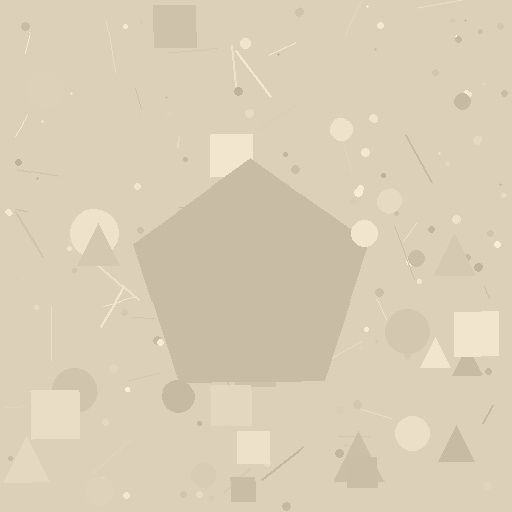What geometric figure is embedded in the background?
A pentagon is embedded in the background.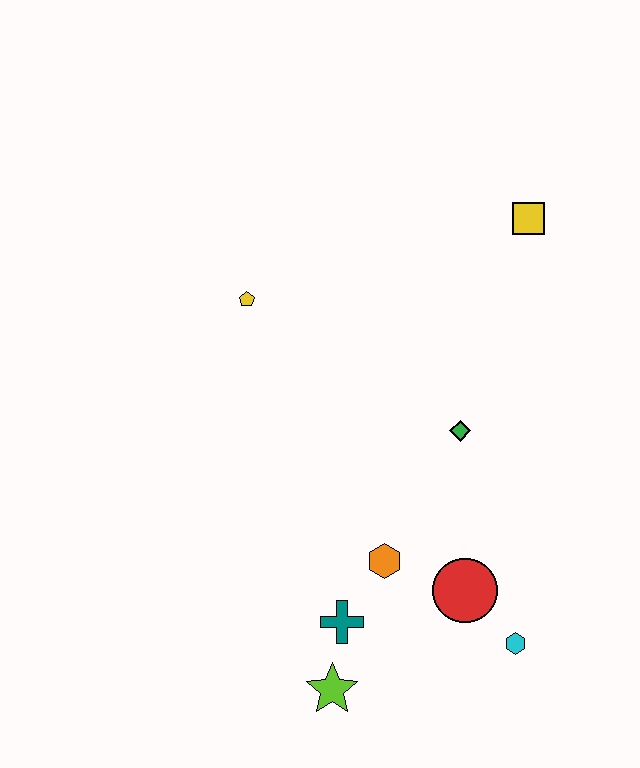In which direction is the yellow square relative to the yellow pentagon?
The yellow square is to the right of the yellow pentagon.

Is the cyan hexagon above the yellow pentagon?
No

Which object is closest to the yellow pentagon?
The green diamond is closest to the yellow pentagon.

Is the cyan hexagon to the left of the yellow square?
Yes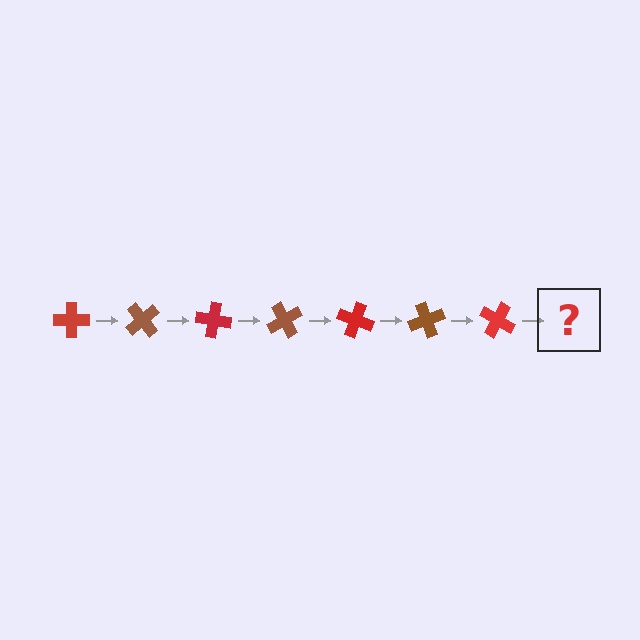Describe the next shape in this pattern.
It should be a brown cross, rotated 350 degrees from the start.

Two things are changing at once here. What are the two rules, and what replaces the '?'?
The two rules are that it rotates 50 degrees each step and the color cycles through red and brown. The '?' should be a brown cross, rotated 350 degrees from the start.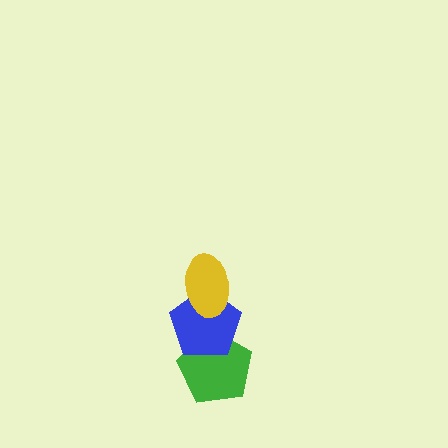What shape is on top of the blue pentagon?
The yellow ellipse is on top of the blue pentagon.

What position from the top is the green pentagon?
The green pentagon is 3rd from the top.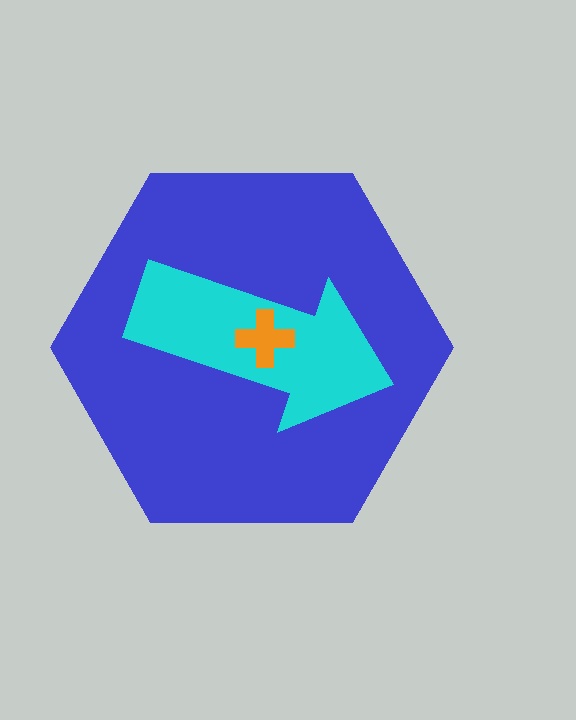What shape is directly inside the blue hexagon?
The cyan arrow.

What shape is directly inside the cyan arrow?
The orange cross.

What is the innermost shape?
The orange cross.